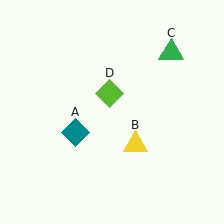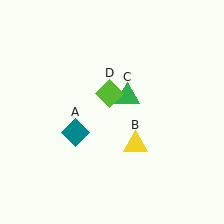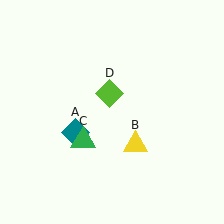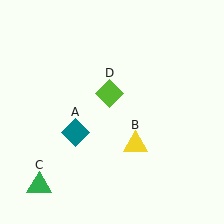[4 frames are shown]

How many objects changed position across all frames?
1 object changed position: green triangle (object C).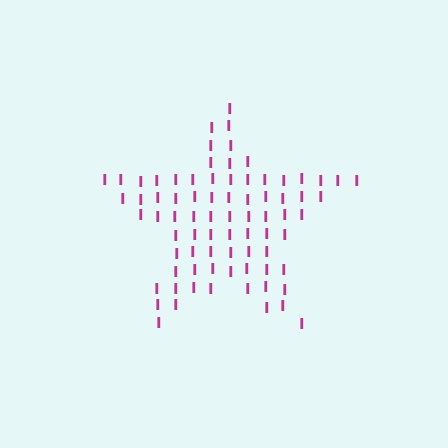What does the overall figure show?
The overall figure shows a star.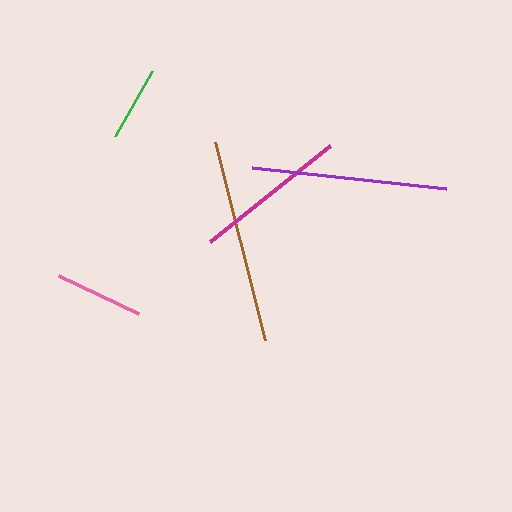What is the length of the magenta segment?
The magenta segment is approximately 154 pixels long.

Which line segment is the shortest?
The green line is the shortest at approximately 74 pixels.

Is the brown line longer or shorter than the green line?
The brown line is longer than the green line.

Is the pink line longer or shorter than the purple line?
The purple line is longer than the pink line.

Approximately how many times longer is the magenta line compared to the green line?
The magenta line is approximately 2.1 times the length of the green line.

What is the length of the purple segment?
The purple segment is approximately 195 pixels long.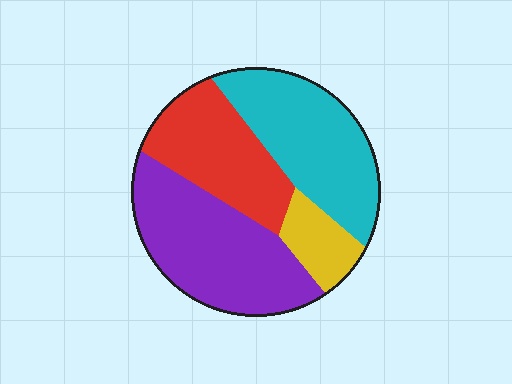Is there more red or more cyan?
Cyan.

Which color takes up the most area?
Purple, at roughly 35%.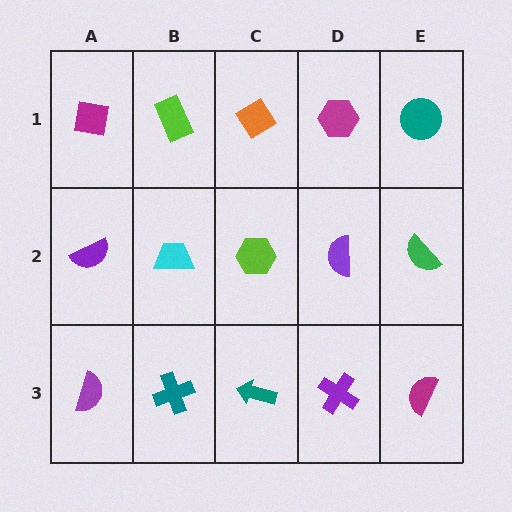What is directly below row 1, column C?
A lime hexagon.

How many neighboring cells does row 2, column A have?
3.